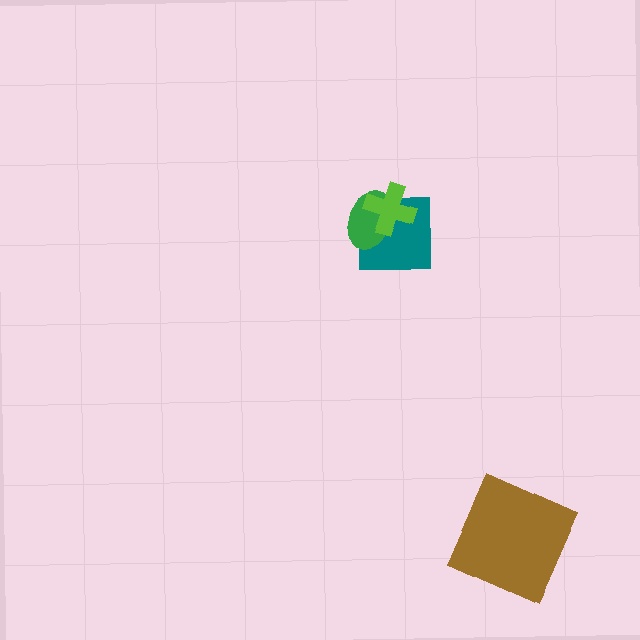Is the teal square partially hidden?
Yes, it is partially covered by another shape.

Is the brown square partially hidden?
No, no other shape covers it.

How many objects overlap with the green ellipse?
2 objects overlap with the green ellipse.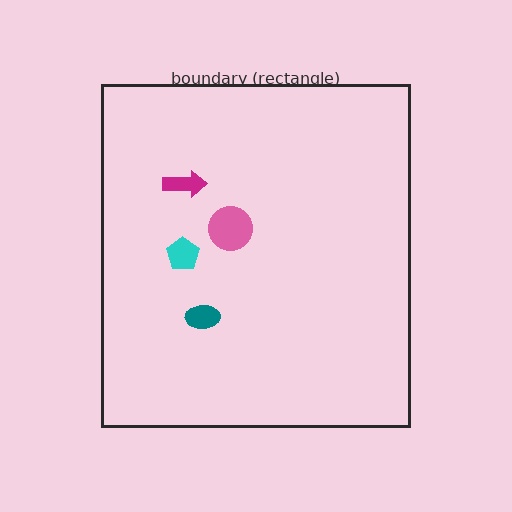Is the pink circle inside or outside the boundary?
Inside.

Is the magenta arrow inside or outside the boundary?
Inside.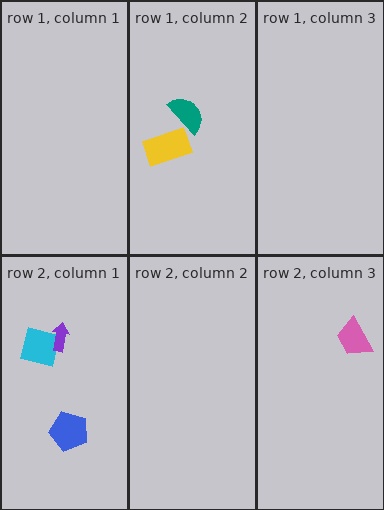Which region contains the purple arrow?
The row 2, column 1 region.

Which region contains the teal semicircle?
The row 1, column 2 region.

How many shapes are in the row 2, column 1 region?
3.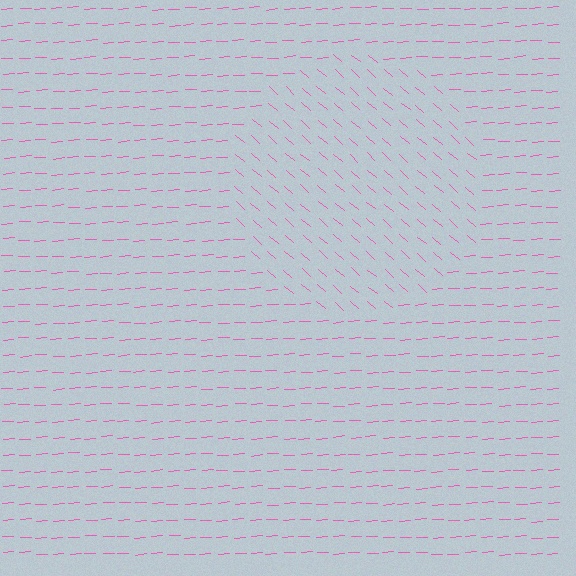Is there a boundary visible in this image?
Yes, there is a texture boundary formed by a change in line orientation.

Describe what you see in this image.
The image is filled with small pink line segments. A circle region in the image has lines oriented differently from the surrounding lines, creating a visible texture boundary.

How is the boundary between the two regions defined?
The boundary is defined purely by a change in line orientation (approximately 45 degrees difference). All lines are the same color and thickness.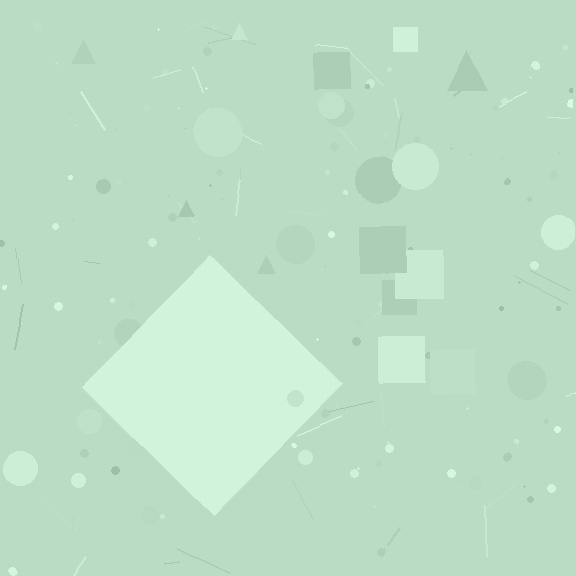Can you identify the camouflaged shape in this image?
The camouflaged shape is a diamond.